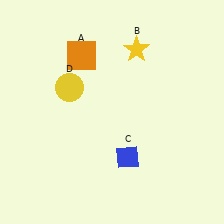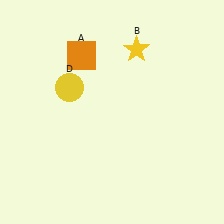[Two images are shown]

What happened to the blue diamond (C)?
The blue diamond (C) was removed in Image 2. It was in the bottom-right area of Image 1.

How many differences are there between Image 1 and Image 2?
There is 1 difference between the two images.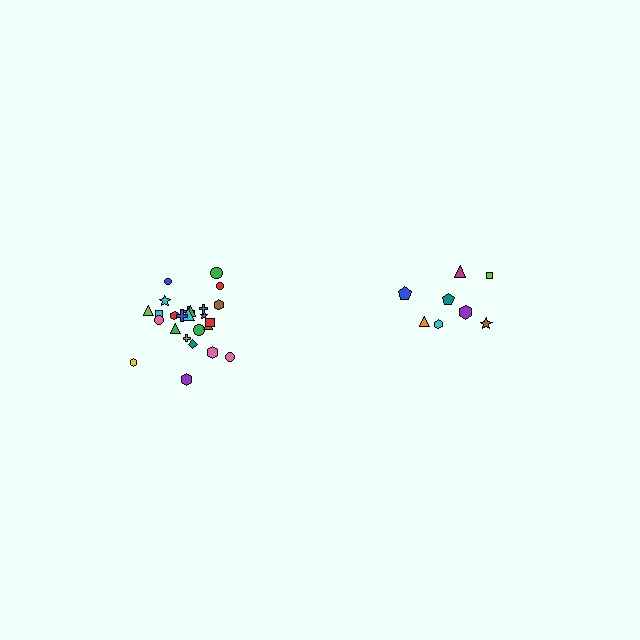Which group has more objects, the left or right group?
The left group.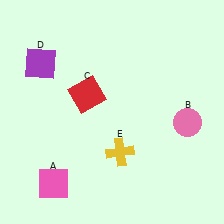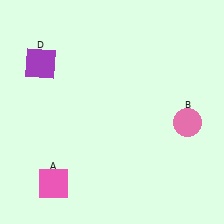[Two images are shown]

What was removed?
The yellow cross (E), the red square (C) were removed in Image 2.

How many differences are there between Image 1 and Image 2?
There are 2 differences between the two images.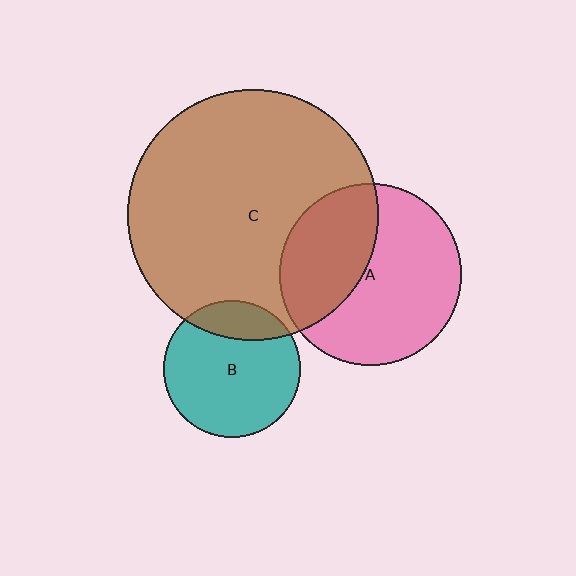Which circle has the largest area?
Circle C (brown).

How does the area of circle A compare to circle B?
Approximately 1.8 times.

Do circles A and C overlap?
Yes.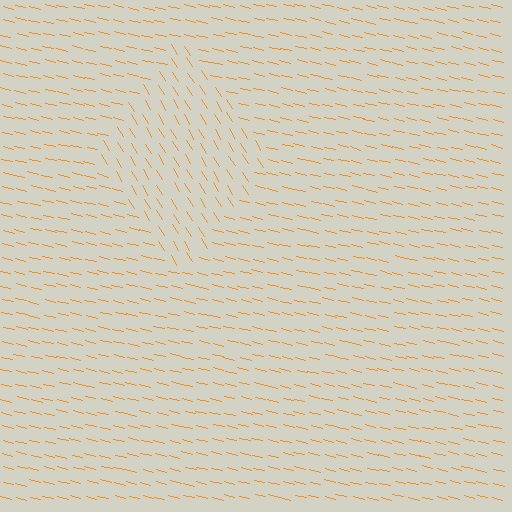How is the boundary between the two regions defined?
The boundary is defined purely by a change in line orientation (approximately 45 degrees difference). All lines are the same color and thickness.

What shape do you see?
I see a diamond.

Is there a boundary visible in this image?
Yes, there is a texture boundary formed by a change in line orientation.